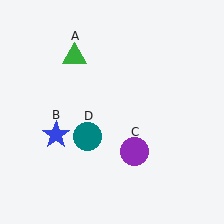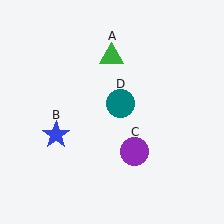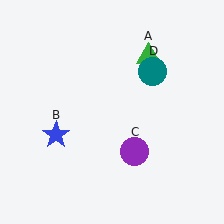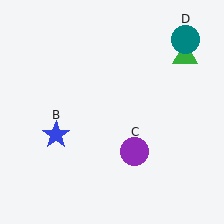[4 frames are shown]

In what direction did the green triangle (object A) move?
The green triangle (object A) moved right.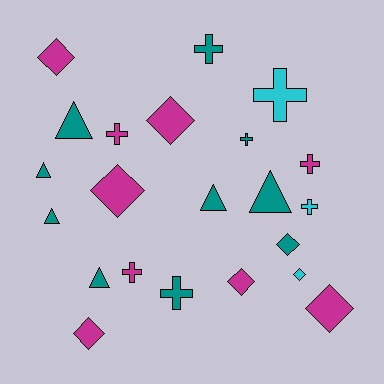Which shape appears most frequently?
Cross, with 8 objects.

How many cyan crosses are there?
There are 2 cyan crosses.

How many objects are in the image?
There are 22 objects.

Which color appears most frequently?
Teal, with 10 objects.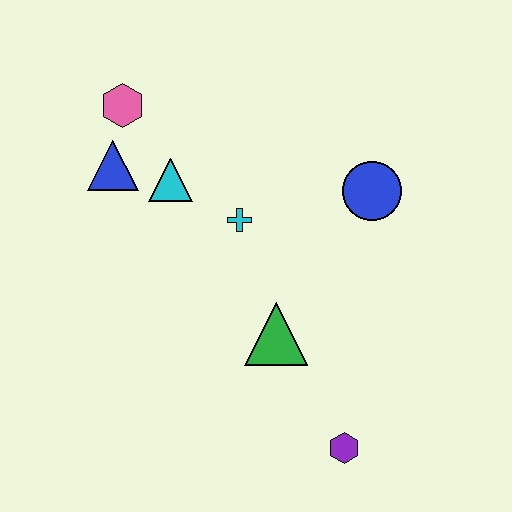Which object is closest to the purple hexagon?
The green triangle is closest to the purple hexagon.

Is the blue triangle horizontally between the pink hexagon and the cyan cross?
No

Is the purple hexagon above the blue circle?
No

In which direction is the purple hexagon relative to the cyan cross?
The purple hexagon is below the cyan cross.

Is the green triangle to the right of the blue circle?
No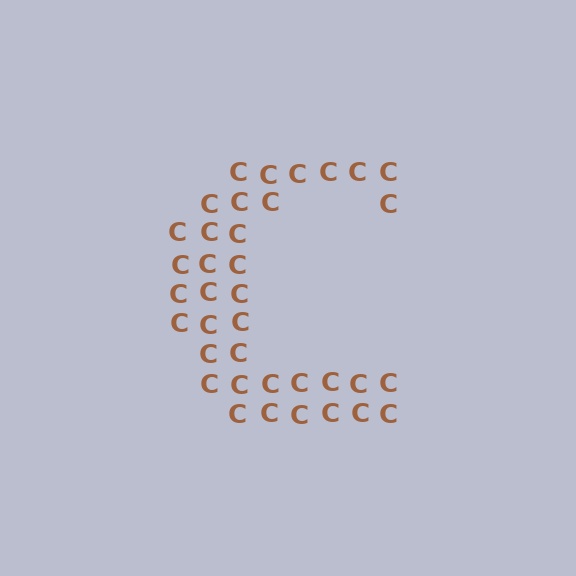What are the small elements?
The small elements are letter C's.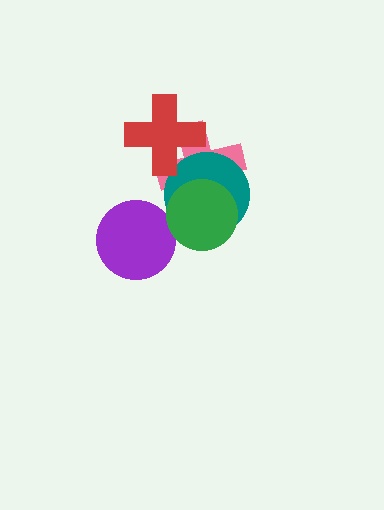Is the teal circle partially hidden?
Yes, it is partially covered by another shape.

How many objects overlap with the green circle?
2 objects overlap with the green circle.